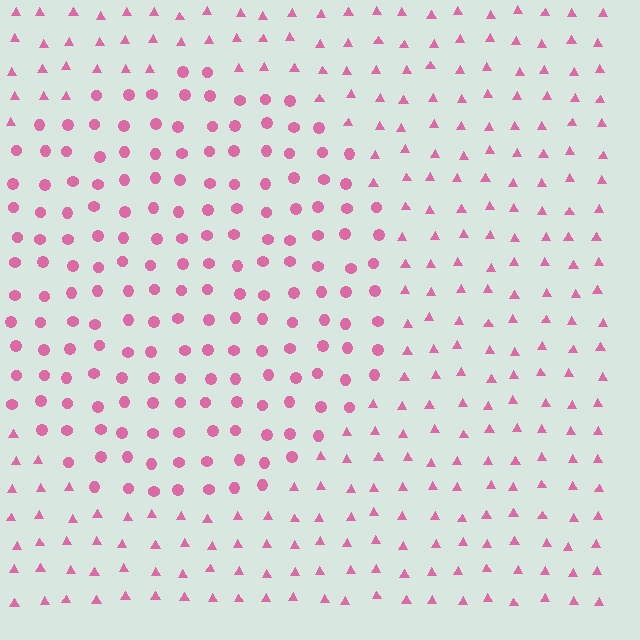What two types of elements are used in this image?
The image uses circles inside the circle region and triangles outside it.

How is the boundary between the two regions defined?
The boundary is defined by a change in element shape: circles inside vs. triangles outside. All elements share the same color and spacing.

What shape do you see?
I see a circle.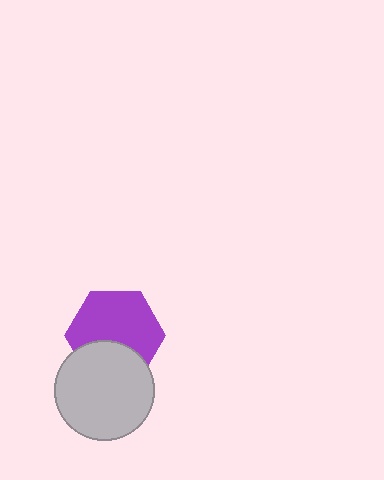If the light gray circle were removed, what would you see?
You would see the complete purple hexagon.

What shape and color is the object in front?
The object in front is a light gray circle.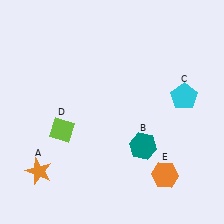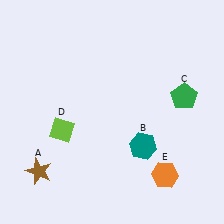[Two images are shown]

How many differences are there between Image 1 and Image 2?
There are 2 differences between the two images.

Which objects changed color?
A changed from orange to brown. C changed from cyan to green.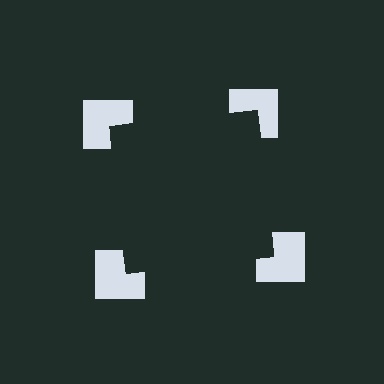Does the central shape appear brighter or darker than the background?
It typically appears slightly darker than the background, even though no actual brightness change is drawn.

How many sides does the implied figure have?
4 sides.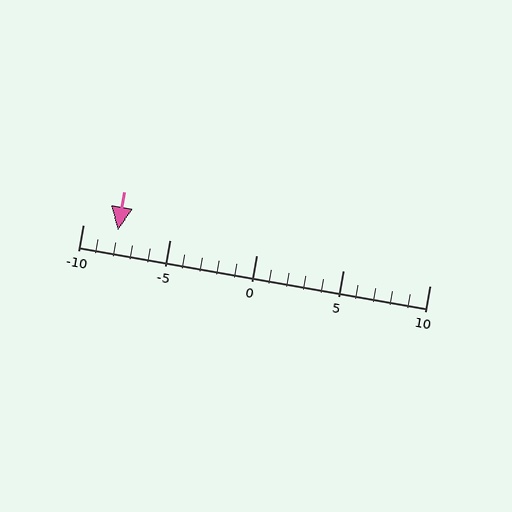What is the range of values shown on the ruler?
The ruler shows values from -10 to 10.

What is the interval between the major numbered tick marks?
The major tick marks are spaced 5 units apart.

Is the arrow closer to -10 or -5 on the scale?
The arrow is closer to -10.